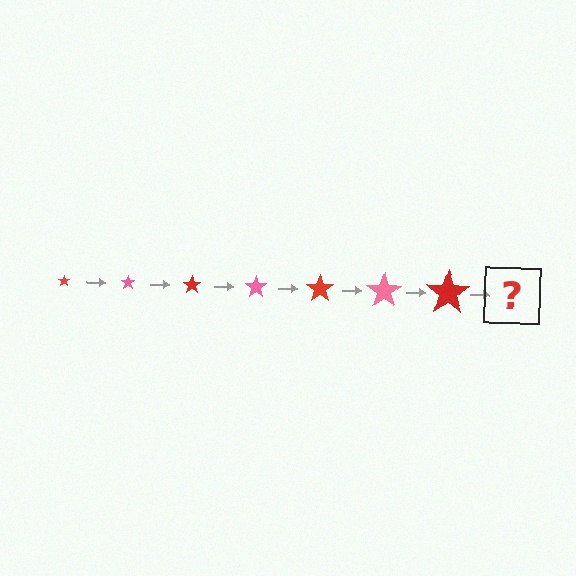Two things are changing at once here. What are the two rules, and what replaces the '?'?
The two rules are that the star grows larger each step and the color cycles through red and pink. The '?' should be a pink star, larger than the previous one.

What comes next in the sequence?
The next element should be a pink star, larger than the previous one.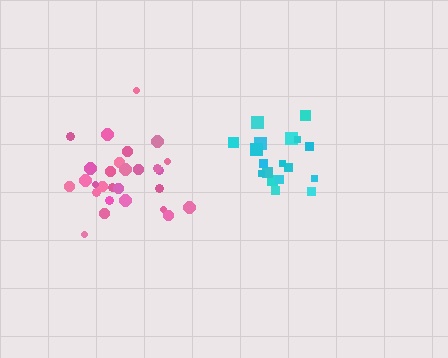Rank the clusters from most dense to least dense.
pink, cyan.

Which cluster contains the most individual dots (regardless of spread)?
Pink (29).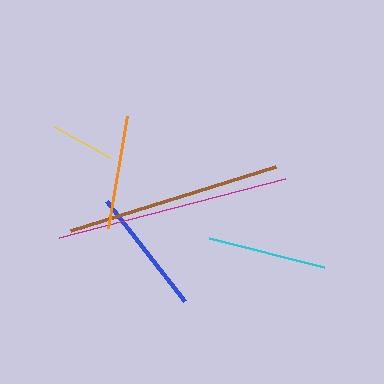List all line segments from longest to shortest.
From longest to shortest: magenta, brown, blue, cyan, orange, yellow.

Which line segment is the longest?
The magenta line is the longest at approximately 234 pixels.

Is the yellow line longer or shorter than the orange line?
The orange line is longer than the yellow line.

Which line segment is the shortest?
The yellow line is the shortest at approximately 63 pixels.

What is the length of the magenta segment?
The magenta segment is approximately 234 pixels long.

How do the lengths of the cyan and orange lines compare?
The cyan and orange lines are approximately the same length.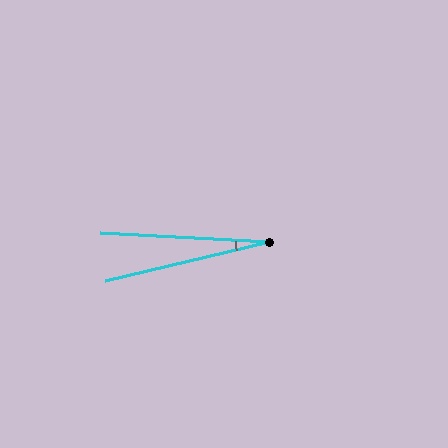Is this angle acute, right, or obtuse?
It is acute.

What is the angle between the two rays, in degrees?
Approximately 16 degrees.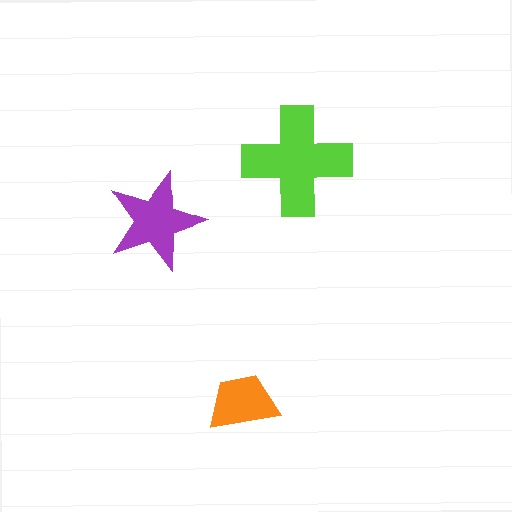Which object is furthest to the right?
The lime cross is rightmost.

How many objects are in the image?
There are 3 objects in the image.